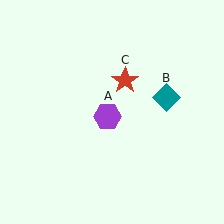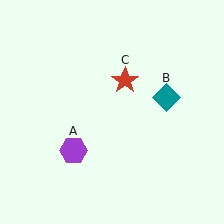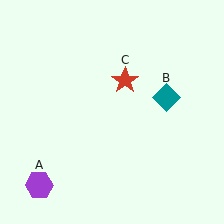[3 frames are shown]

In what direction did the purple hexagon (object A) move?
The purple hexagon (object A) moved down and to the left.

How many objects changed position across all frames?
1 object changed position: purple hexagon (object A).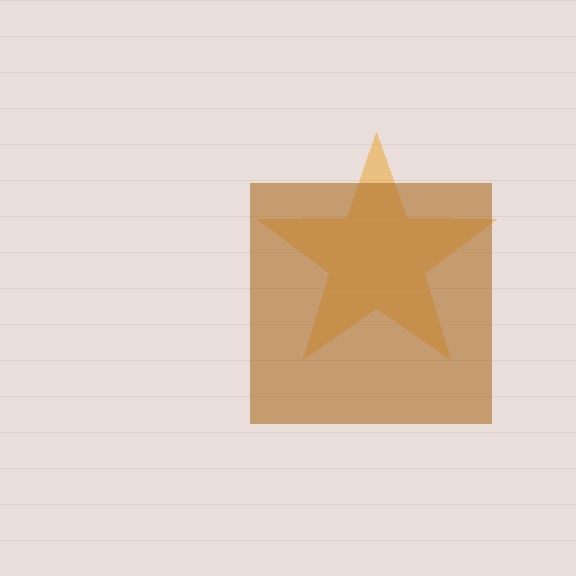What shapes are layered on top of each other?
The layered shapes are: an orange star, a brown square.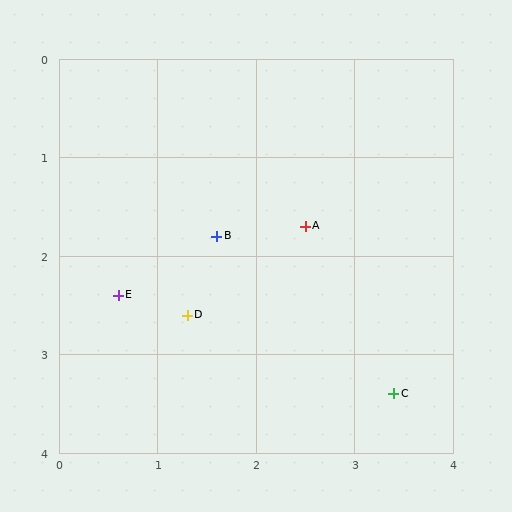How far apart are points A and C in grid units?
Points A and C are about 1.9 grid units apart.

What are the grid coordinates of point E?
Point E is at approximately (0.6, 2.4).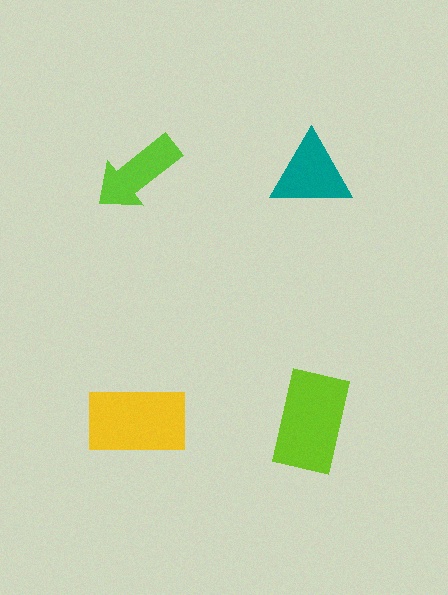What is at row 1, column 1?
A lime arrow.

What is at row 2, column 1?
A yellow rectangle.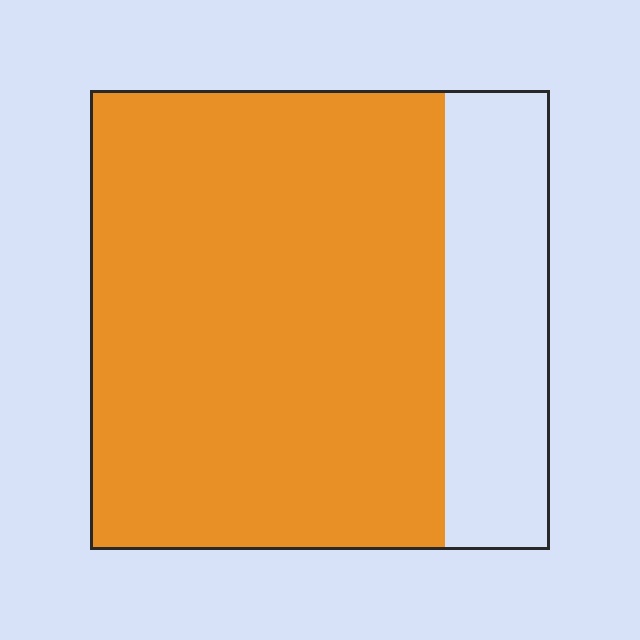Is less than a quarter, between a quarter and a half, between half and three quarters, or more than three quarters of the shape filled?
More than three quarters.